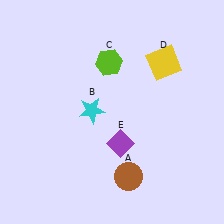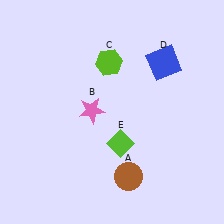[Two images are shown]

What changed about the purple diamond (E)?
In Image 1, E is purple. In Image 2, it changed to lime.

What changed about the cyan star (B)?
In Image 1, B is cyan. In Image 2, it changed to pink.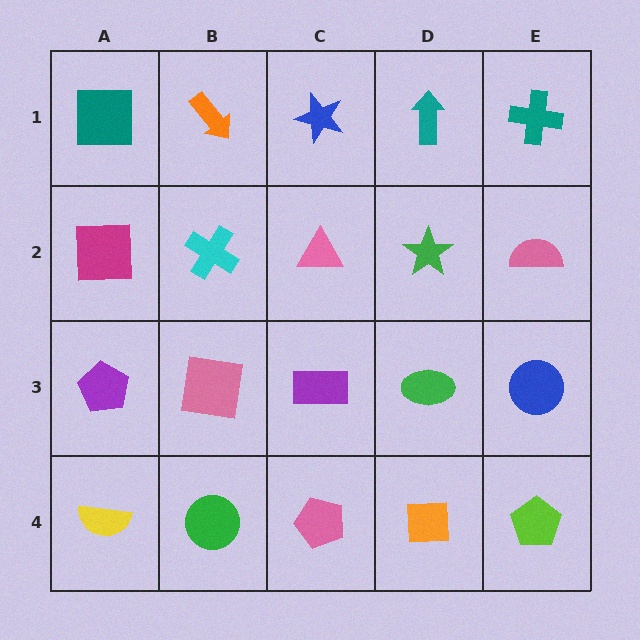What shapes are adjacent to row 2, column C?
A blue star (row 1, column C), a purple rectangle (row 3, column C), a cyan cross (row 2, column B), a green star (row 2, column D).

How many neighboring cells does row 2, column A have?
3.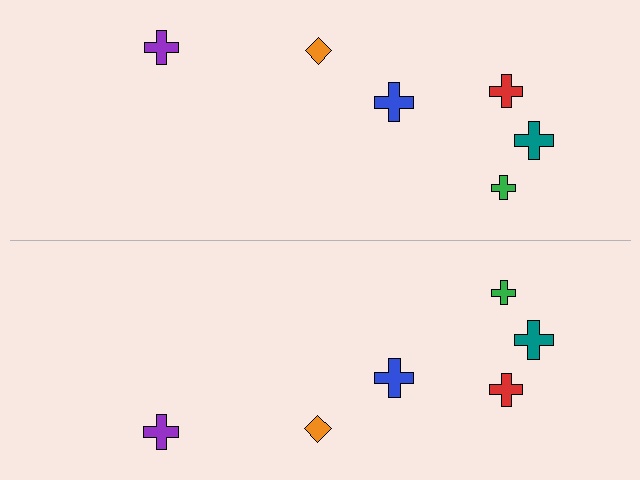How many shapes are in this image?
There are 12 shapes in this image.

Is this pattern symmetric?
Yes, this pattern has bilateral (reflection) symmetry.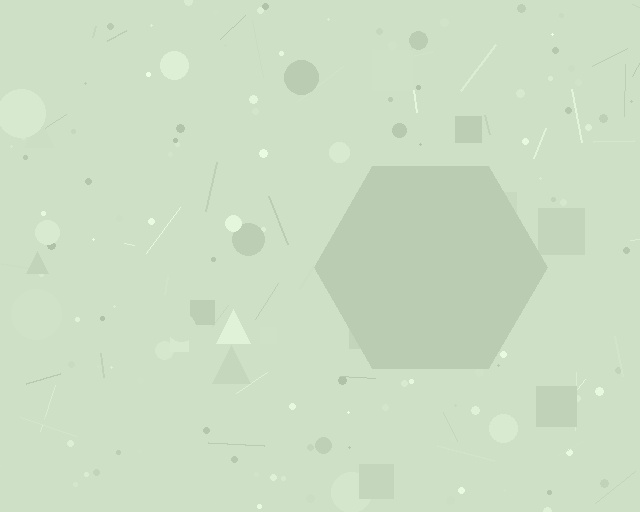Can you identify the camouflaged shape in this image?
The camouflaged shape is a hexagon.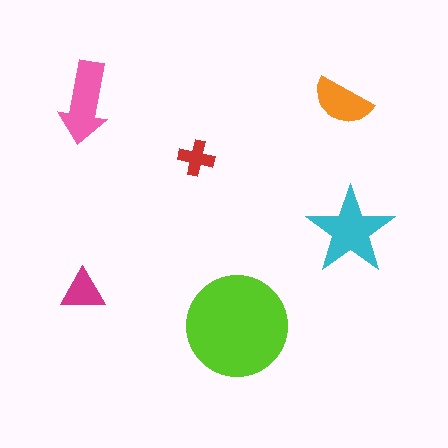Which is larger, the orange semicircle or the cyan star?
The cyan star.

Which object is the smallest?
The red cross.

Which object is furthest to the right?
The cyan star is rightmost.